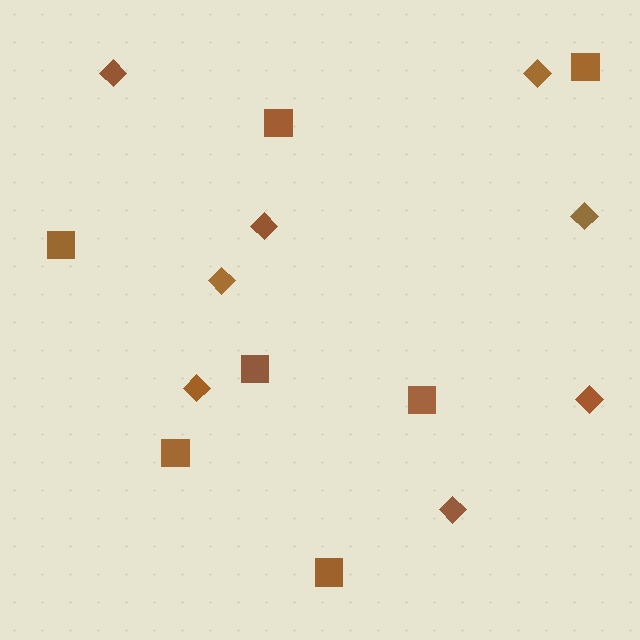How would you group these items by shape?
There are 2 groups: one group of diamonds (8) and one group of squares (7).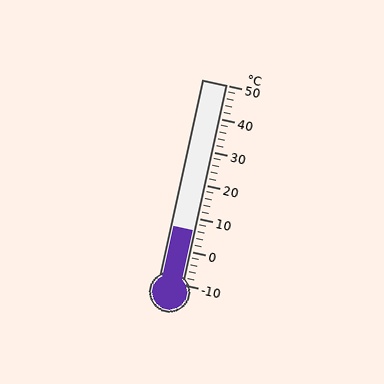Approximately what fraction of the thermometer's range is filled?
The thermometer is filled to approximately 25% of its range.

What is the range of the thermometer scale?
The thermometer scale ranges from -10°C to 50°C.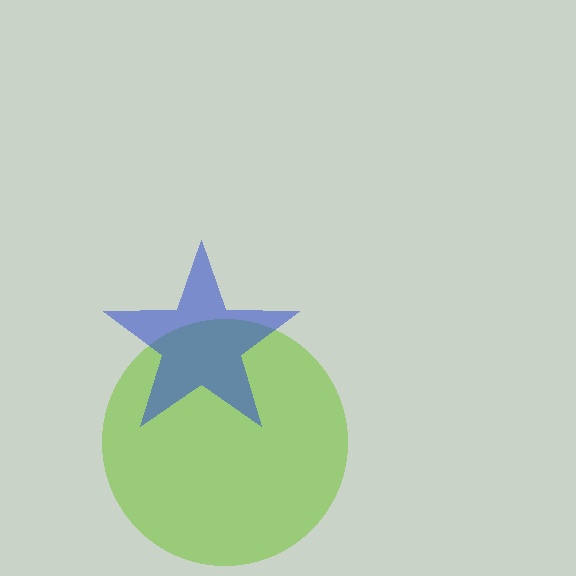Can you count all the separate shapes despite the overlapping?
Yes, there are 2 separate shapes.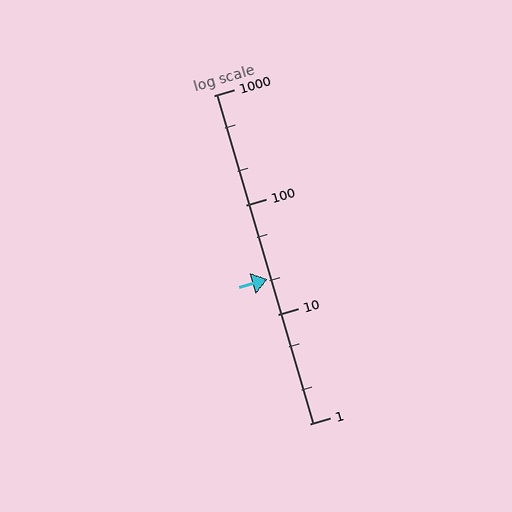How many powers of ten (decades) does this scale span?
The scale spans 3 decades, from 1 to 1000.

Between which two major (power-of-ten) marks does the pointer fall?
The pointer is between 10 and 100.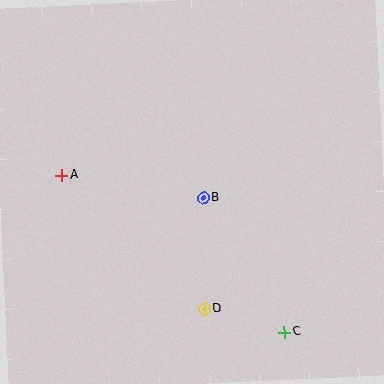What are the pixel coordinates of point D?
Point D is at (205, 309).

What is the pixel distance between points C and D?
The distance between C and D is 83 pixels.